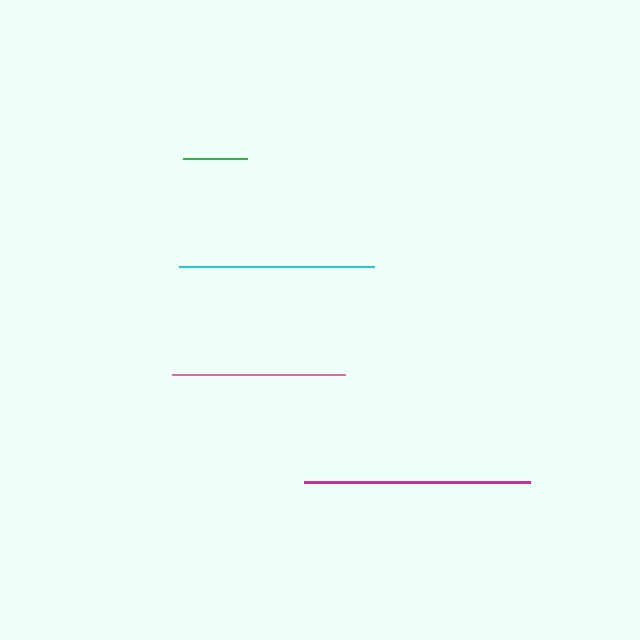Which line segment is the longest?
The magenta line is the longest at approximately 227 pixels.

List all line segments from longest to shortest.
From longest to shortest: magenta, cyan, pink, green.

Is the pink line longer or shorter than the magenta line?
The magenta line is longer than the pink line.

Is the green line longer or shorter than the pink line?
The pink line is longer than the green line.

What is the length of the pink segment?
The pink segment is approximately 173 pixels long.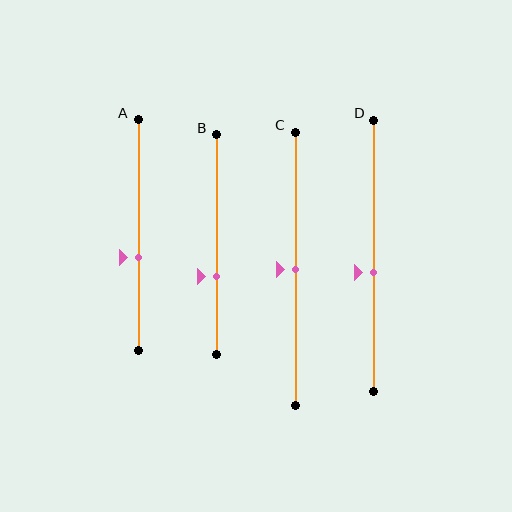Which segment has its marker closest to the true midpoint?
Segment C has its marker closest to the true midpoint.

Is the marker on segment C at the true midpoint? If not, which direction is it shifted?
Yes, the marker on segment C is at the true midpoint.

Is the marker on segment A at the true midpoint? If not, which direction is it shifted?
No, the marker on segment A is shifted downward by about 10% of the segment length.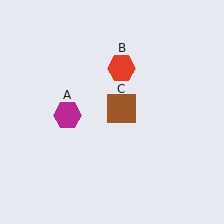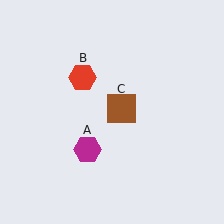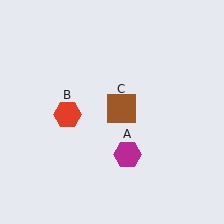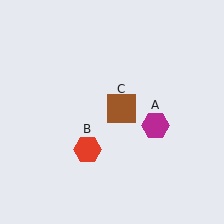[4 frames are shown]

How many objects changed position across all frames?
2 objects changed position: magenta hexagon (object A), red hexagon (object B).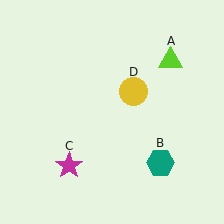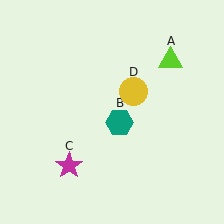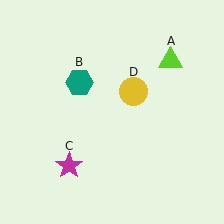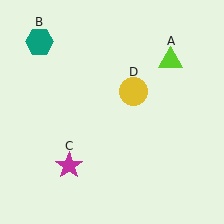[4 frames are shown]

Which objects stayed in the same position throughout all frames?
Lime triangle (object A) and magenta star (object C) and yellow circle (object D) remained stationary.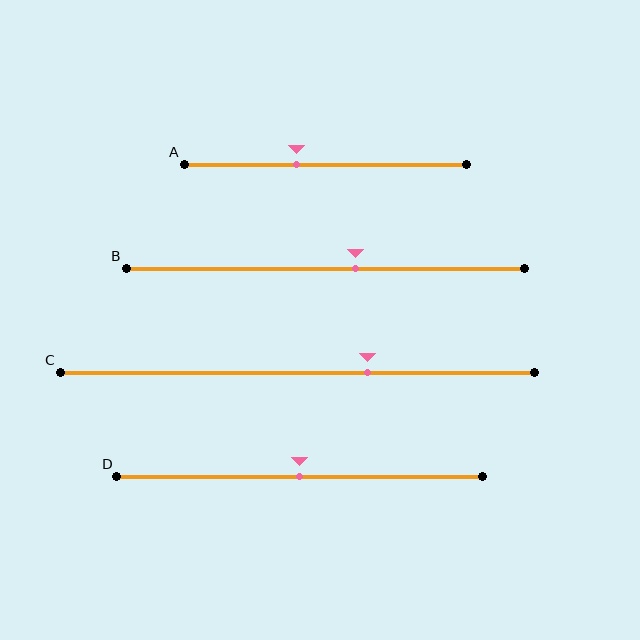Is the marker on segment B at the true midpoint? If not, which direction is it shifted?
No, the marker on segment B is shifted to the right by about 8% of the segment length.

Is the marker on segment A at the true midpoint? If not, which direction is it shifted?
No, the marker on segment A is shifted to the left by about 10% of the segment length.